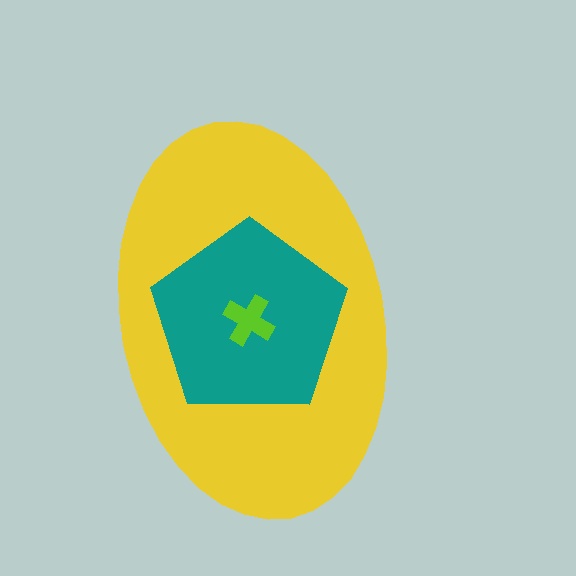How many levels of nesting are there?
3.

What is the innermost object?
The lime cross.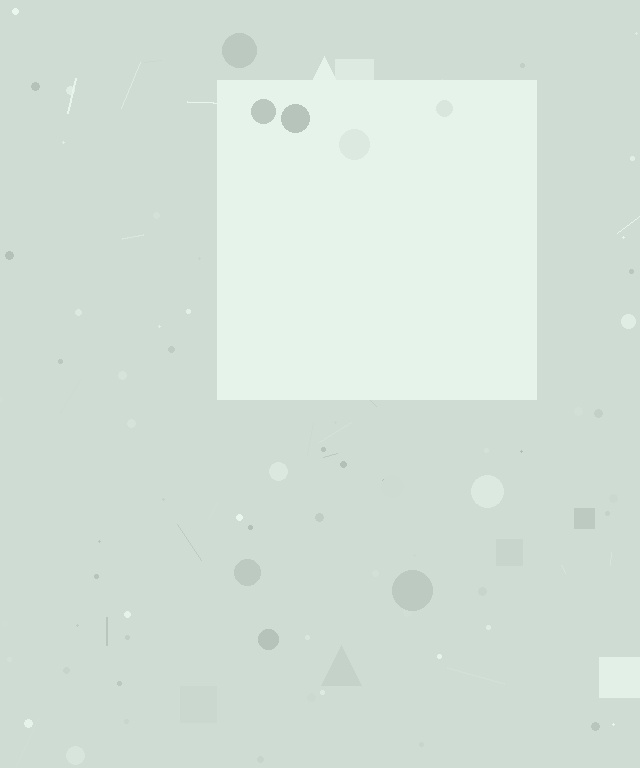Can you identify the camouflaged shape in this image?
The camouflaged shape is a square.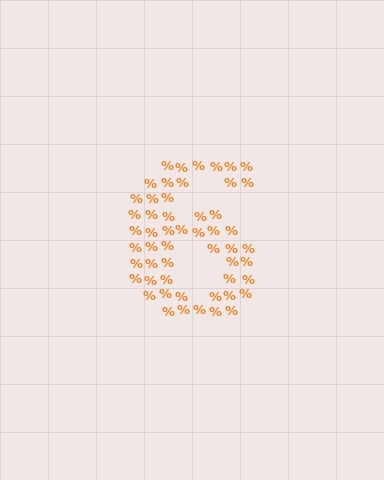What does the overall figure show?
The overall figure shows the digit 6.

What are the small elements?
The small elements are percent signs.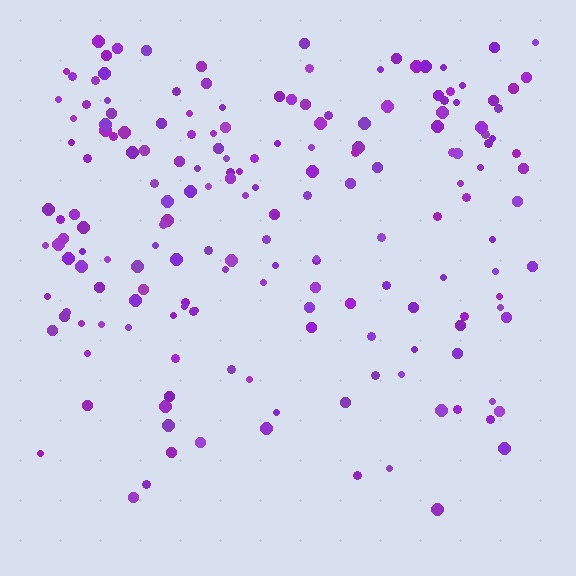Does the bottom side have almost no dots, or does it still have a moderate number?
Still a moderate number, just noticeably fewer than the top.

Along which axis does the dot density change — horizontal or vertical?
Vertical.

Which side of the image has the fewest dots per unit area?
The bottom.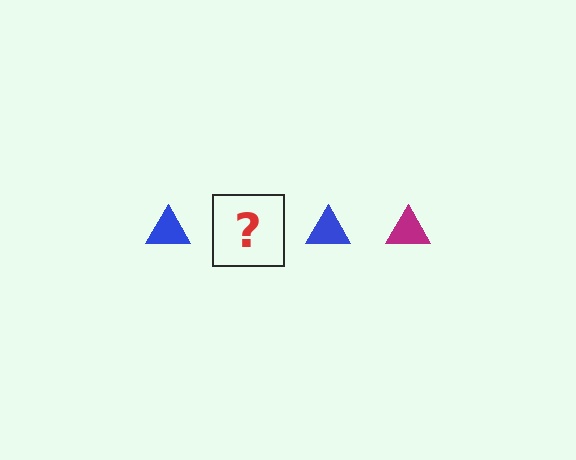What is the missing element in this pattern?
The missing element is a magenta triangle.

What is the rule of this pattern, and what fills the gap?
The rule is that the pattern cycles through blue, magenta triangles. The gap should be filled with a magenta triangle.